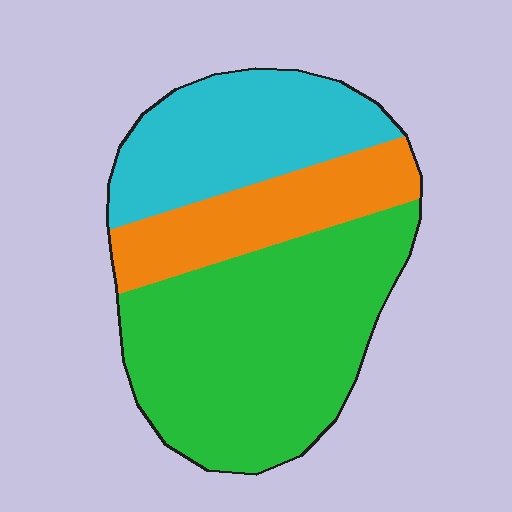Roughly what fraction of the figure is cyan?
Cyan takes up between a quarter and a half of the figure.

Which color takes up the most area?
Green, at roughly 50%.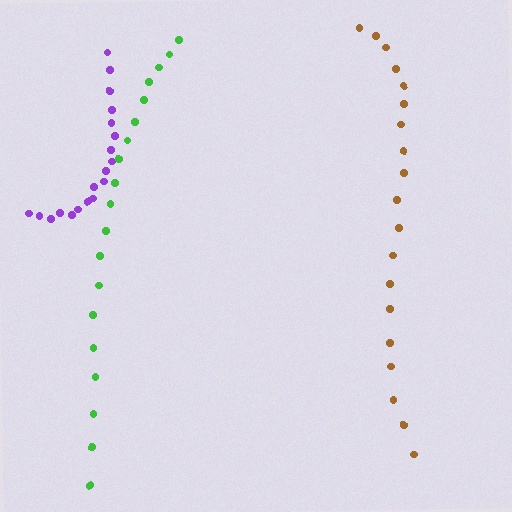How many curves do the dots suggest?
There are 3 distinct paths.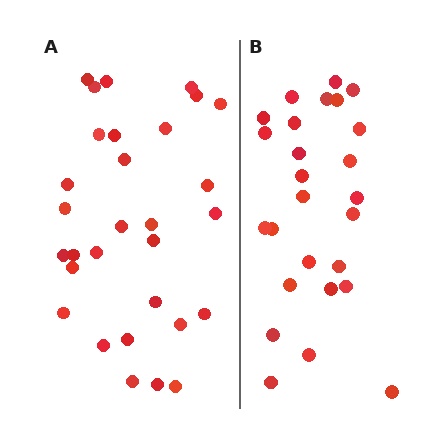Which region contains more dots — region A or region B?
Region A (the left region) has more dots.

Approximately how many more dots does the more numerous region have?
Region A has about 4 more dots than region B.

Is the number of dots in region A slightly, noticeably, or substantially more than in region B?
Region A has only slightly more — the two regions are fairly close. The ratio is roughly 1.2 to 1.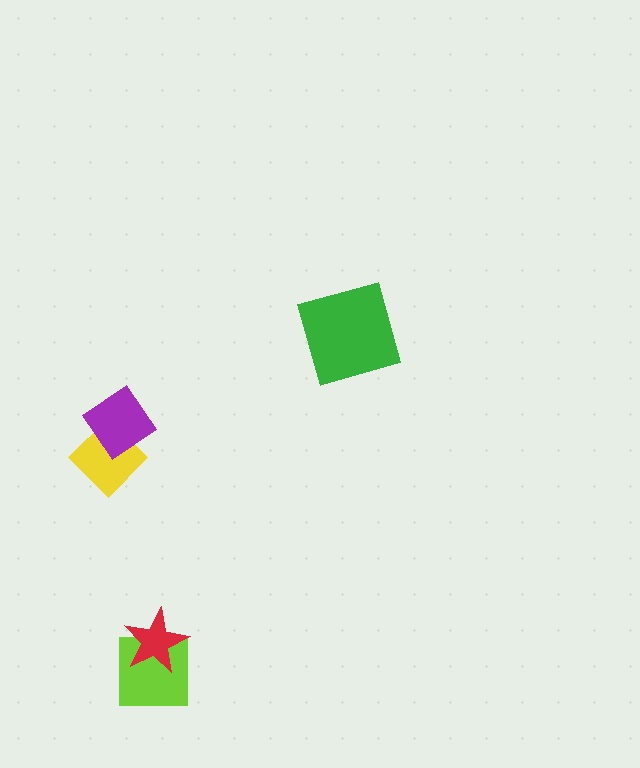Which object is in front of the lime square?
The red star is in front of the lime square.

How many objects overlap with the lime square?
1 object overlaps with the lime square.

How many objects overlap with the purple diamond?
1 object overlaps with the purple diamond.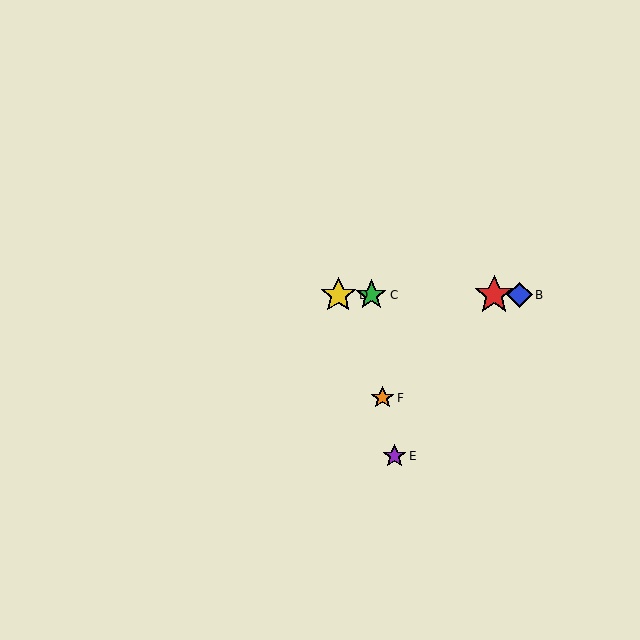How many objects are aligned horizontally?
4 objects (A, B, C, D) are aligned horizontally.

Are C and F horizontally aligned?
No, C is at y≈295 and F is at y≈398.